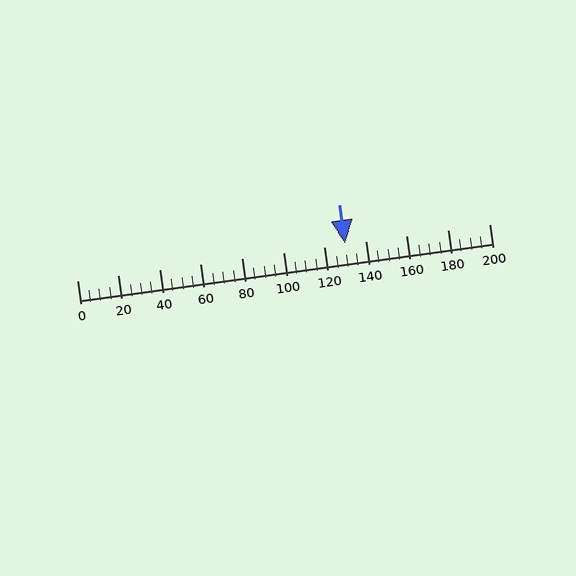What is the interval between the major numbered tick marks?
The major tick marks are spaced 20 units apart.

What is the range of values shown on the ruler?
The ruler shows values from 0 to 200.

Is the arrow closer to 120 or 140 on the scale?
The arrow is closer to 140.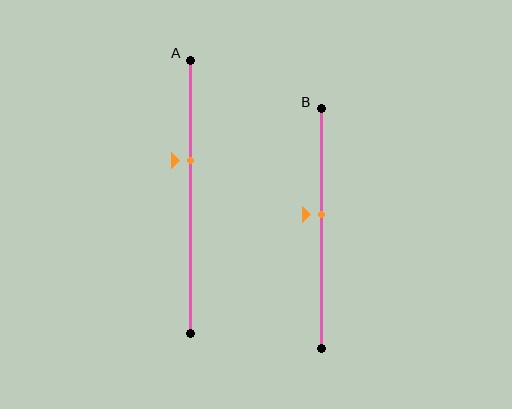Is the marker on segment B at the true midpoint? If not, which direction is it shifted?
No, the marker on segment B is shifted upward by about 6% of the segment length.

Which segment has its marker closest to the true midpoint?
Segment B has its marker closest to the true midpoint.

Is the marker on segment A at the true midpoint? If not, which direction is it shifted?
No, the marker on segment A is shifted upward by about 13% of the segment length.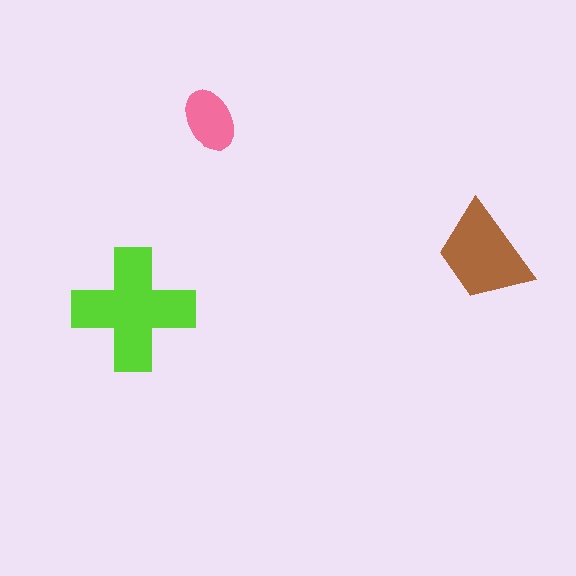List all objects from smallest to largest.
The pink ellipse, the brown trapezoid, the lime cross.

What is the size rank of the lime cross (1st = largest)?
1st.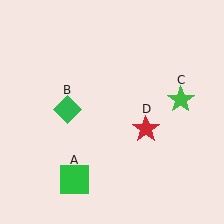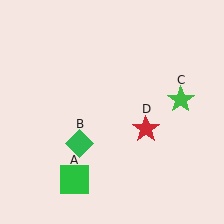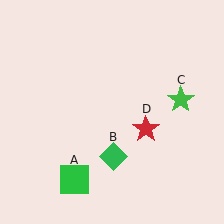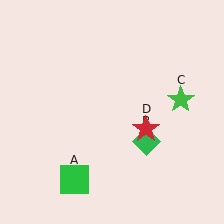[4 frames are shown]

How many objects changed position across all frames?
1 object changed position: green diamond (object B).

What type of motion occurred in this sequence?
The green diamond (object B) rotated counterclockwise around the center of the scene.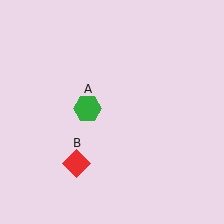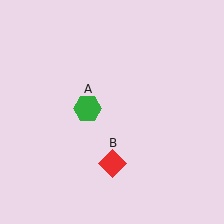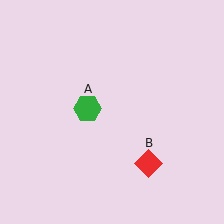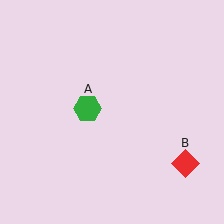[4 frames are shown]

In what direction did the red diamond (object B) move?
The red diamond (object B) moved right.